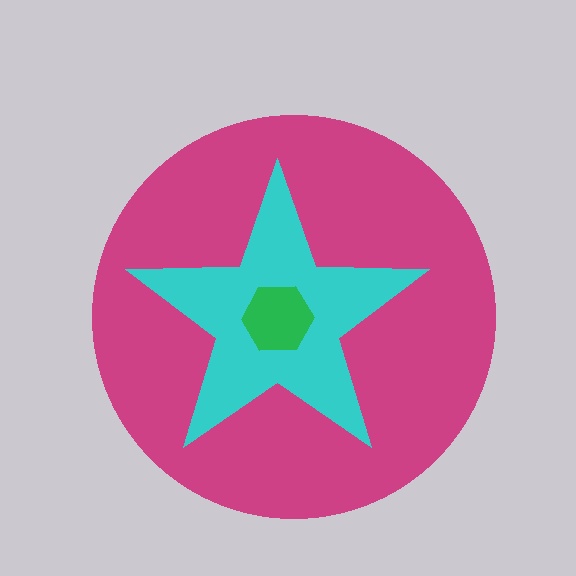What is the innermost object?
The green hexagon.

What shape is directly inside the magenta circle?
The cyan star.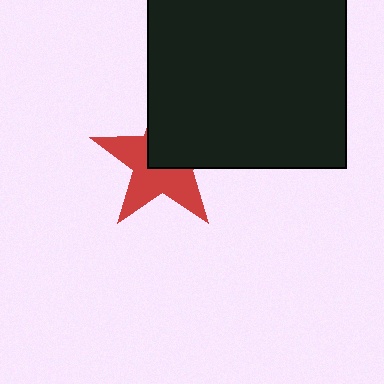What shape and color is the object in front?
The object in front is a black rectangle.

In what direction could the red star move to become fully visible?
The red star could move toward the lower-left. That would shift it out from behind the black rectangle entirely.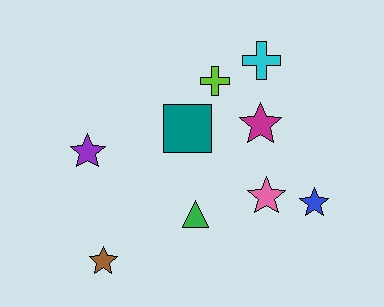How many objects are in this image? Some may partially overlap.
There are 9 objects.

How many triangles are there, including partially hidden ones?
There is 1 triangle.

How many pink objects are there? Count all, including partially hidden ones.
There is 1 pink object.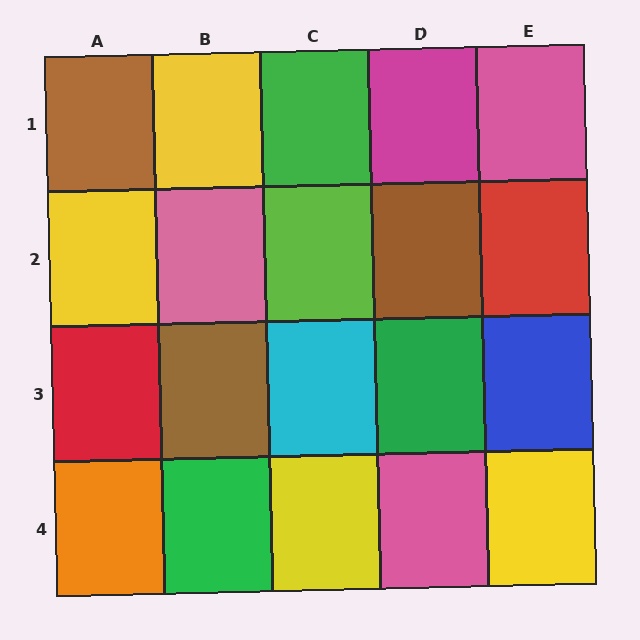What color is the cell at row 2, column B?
Pink.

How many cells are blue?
1 cell is blue.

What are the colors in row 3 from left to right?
Red, brown, cyan, green, blue.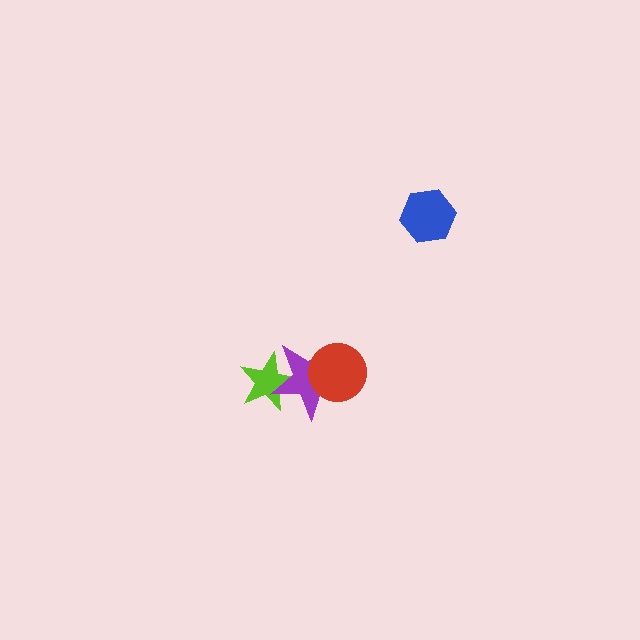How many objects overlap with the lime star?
1 object overlaps with the lime star.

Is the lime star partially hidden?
Yes, it is partially covered by another shape.